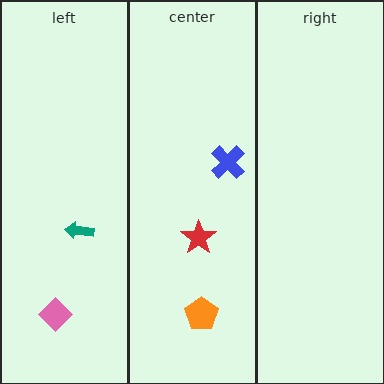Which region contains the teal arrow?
The left region.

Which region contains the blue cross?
The center region.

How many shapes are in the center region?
3.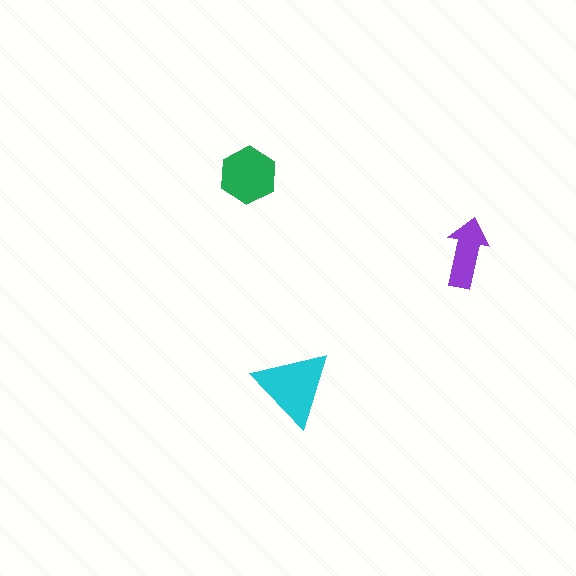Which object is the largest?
The cyan triangle.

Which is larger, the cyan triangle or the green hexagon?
The cyan triangle.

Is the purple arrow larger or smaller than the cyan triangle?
Smaller.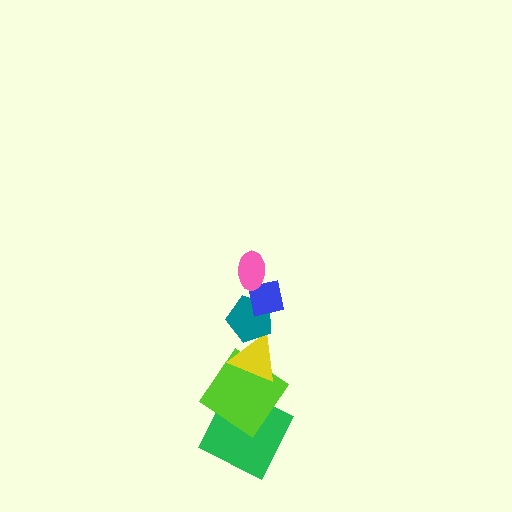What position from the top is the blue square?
The blue square is 2nd from the top.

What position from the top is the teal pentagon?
The teal pentagon is 3rd from the top.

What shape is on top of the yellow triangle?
The teal pentagon is on top of the yellow triangle.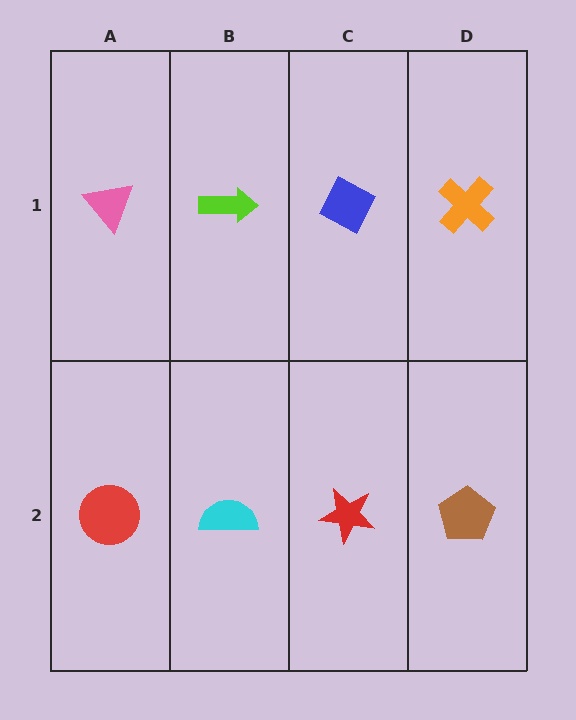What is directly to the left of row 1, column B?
A pink triangle.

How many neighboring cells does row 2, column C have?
3.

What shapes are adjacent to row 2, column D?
An orange cross (row 1, column D), a red star (row 2, column C).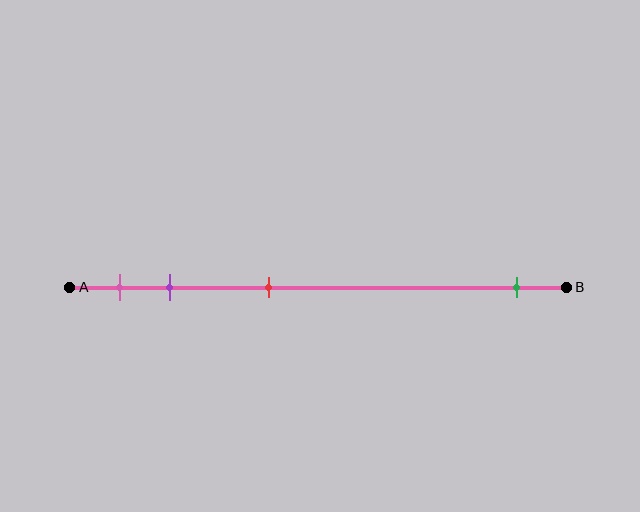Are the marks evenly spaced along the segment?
No, the marks are not evenly spaced.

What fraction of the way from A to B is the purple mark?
The purple mark is approximately 20% (0.2) of the way from A to B.